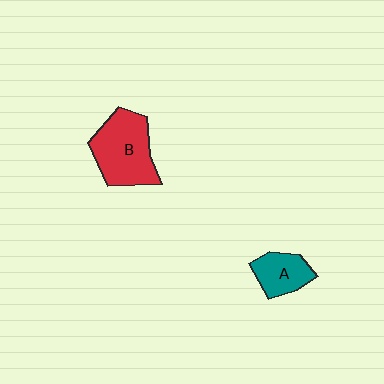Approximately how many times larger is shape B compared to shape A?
Approximately 1.9 times.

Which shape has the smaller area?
Shape A (teal).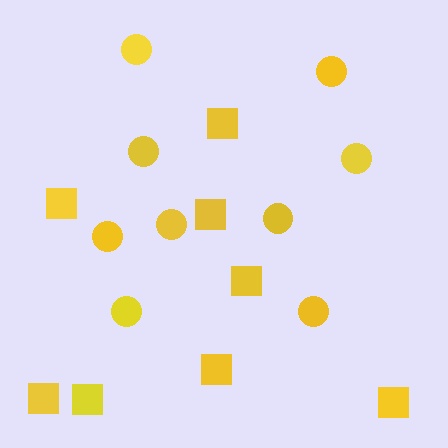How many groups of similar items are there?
There are 2 groups: one group of circles (9) and one group of squares (8).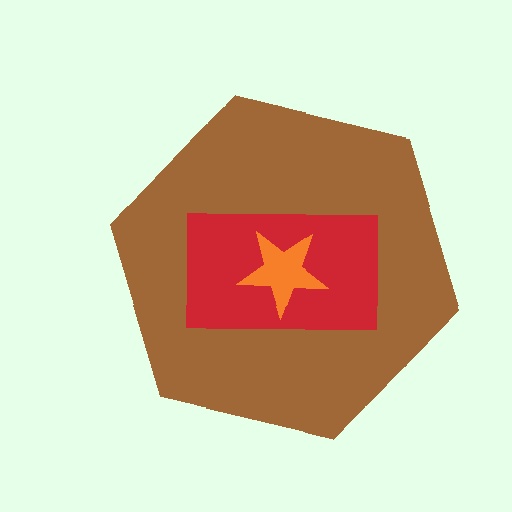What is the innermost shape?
The orange star.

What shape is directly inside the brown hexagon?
The red rectangle.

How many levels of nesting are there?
3.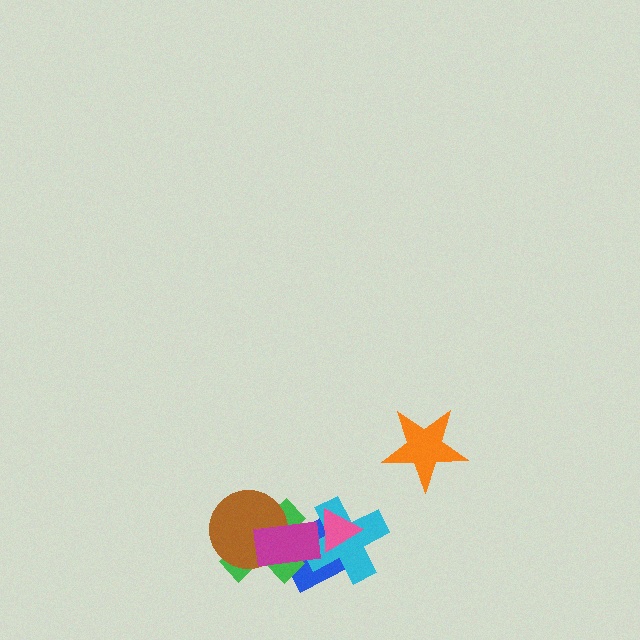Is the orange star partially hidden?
No, no other shape covers it.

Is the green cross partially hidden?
Yes, it is partially covered by another shape.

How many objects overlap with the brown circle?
2 objects overlap with the brown circle.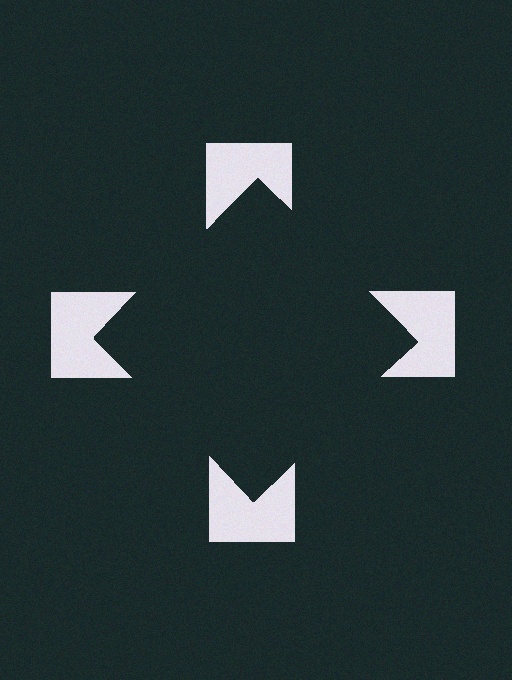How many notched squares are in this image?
There are 4 — one at each vertex of the illusory square.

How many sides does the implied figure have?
4 sides.